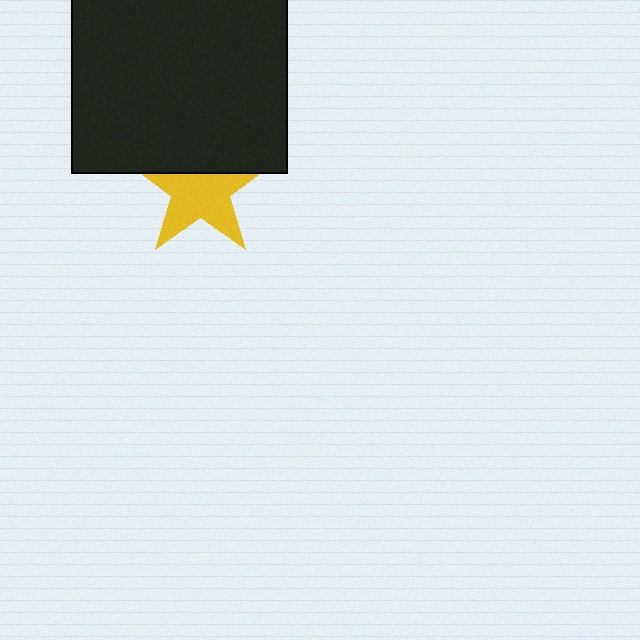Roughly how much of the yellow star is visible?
Most of it is visible (roughly 66%).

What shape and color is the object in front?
The object in front is a black square.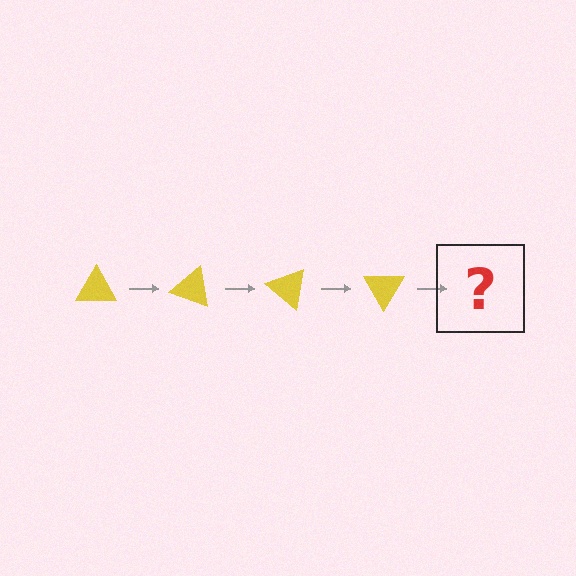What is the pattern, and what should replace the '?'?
The pattern is that the triangle rotates 20 degrees each step. The '?' should be a yellow triangle rotated 80 degrees.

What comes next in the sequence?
The next element should be a yellow triangle rotated 80 degrees.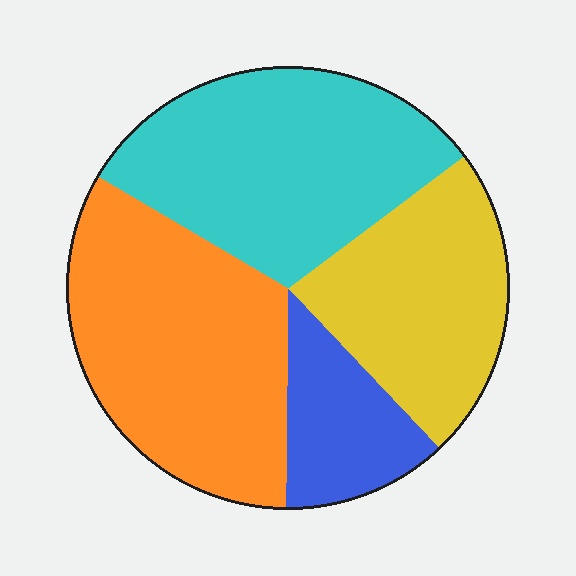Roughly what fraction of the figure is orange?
Orange covers roughly 35% of the figure.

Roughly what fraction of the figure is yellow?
Yellow takes up about one quarter (1/4) of the figure.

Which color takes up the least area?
Blue, at roughly 10%.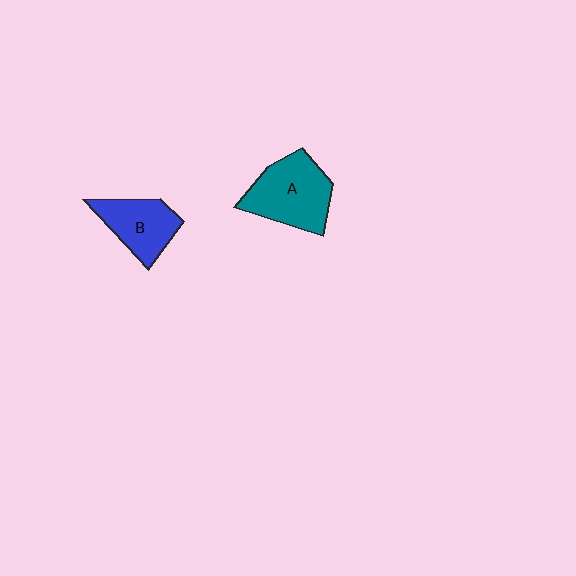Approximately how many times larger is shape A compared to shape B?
Approximately 1.3 times.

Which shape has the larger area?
Shape A (teal).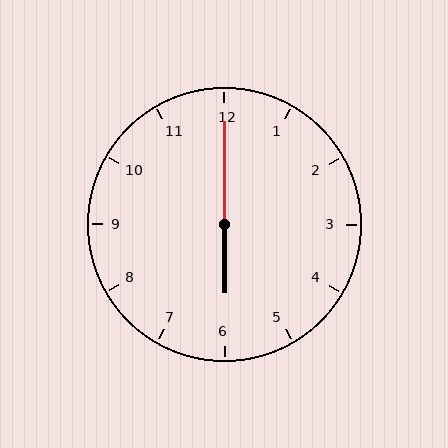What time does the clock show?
6:00.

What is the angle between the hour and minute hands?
Approximately 180 degrees.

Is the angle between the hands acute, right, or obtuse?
It is obtuse.